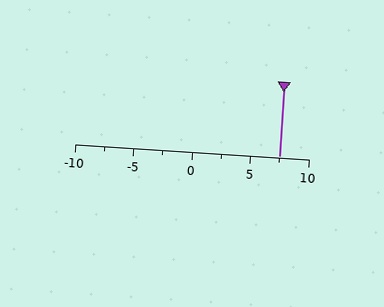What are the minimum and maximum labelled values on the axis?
The axis runs from -10 to 10.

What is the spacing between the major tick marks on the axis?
The major ticks are spaced 5 apart.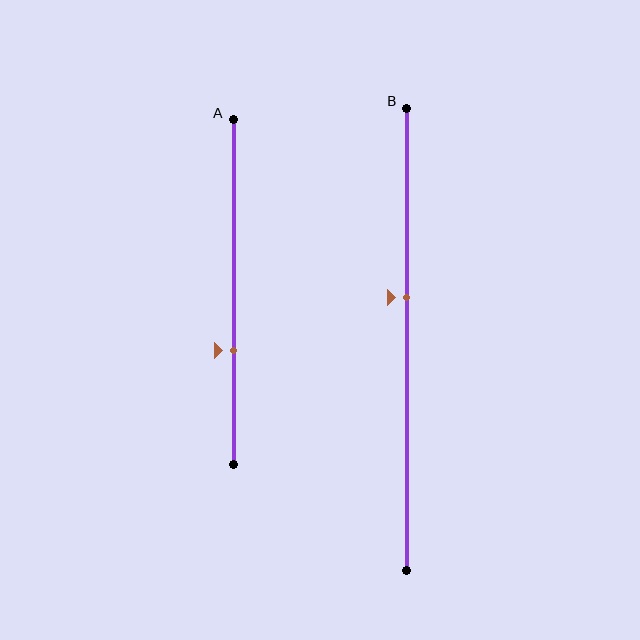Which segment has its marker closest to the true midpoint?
Segment B has its marker closest to the true midpoint.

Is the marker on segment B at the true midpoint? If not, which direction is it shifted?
No, the marker on segment B is shifted upward by about 9% of the segment length.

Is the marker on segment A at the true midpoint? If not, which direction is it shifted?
No, the marker on segment A is shifted downward by about 17% of the segment length.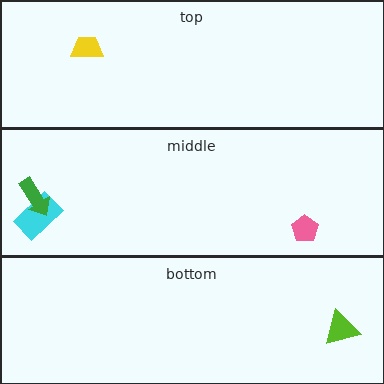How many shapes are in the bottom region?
1.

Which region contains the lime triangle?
The bottom region.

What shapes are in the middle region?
The pink pentagon, the cyan rectangle, the green arrow.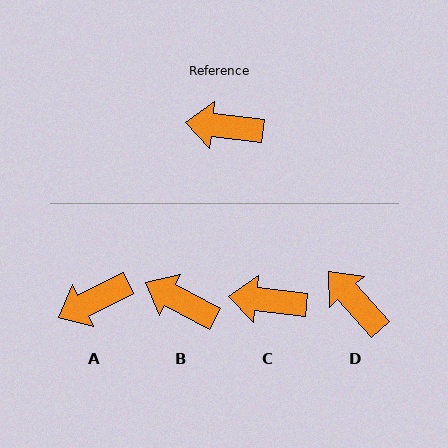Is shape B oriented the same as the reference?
No, it is off by about 21 degrees.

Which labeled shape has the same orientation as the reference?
C.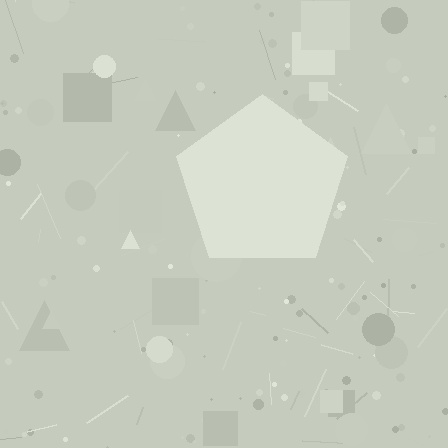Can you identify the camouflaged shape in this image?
The camouflaged shape is a pentagon.